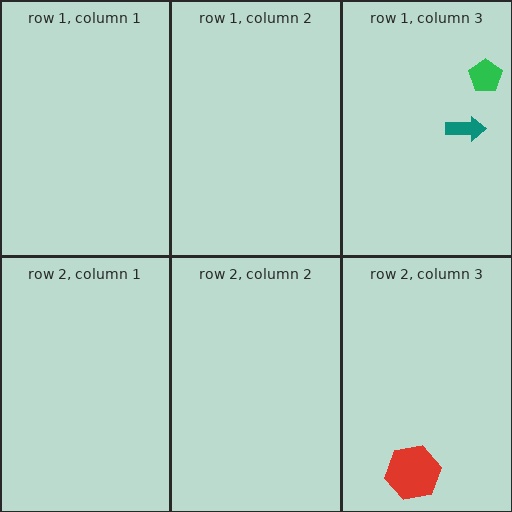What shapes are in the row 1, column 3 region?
The green pentagon, the teal arrow.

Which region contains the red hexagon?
The row 2, column 3 region.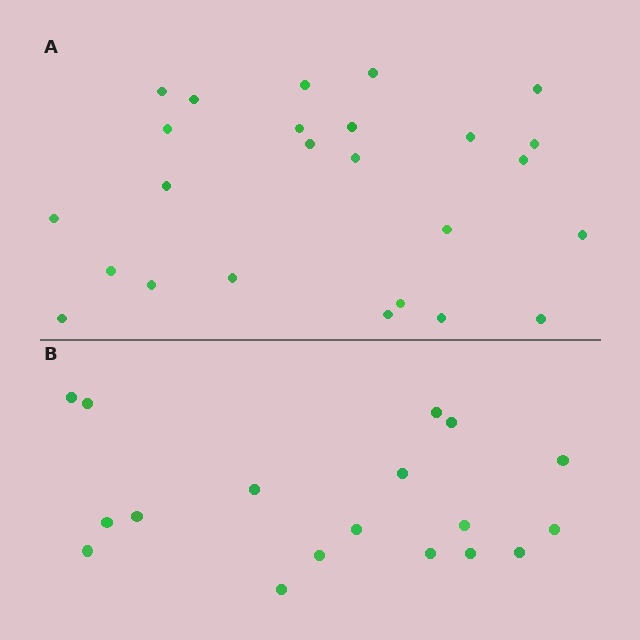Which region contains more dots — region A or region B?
Region A (the top region) has more dots.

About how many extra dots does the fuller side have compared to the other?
Region A has roughly 8 or so more dots than region B.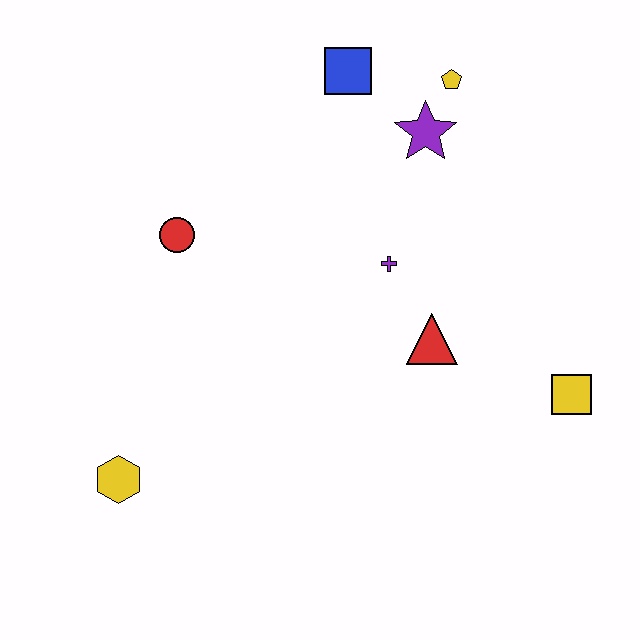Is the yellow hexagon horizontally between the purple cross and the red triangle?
No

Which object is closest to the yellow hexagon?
The red circle is closest to the yellow hexagon.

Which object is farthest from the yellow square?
The yellow hexagon is farthest from the yellow square.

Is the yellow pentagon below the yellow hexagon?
No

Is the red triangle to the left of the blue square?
No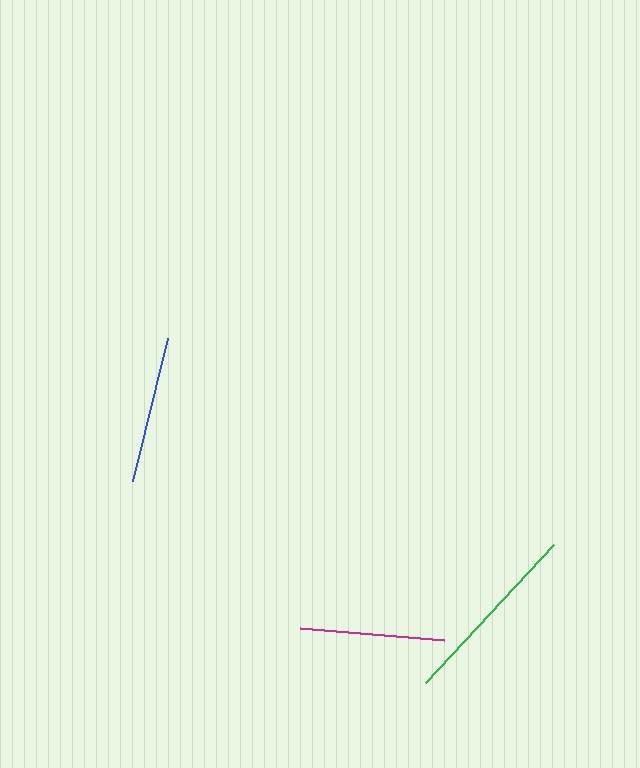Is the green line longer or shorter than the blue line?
The green line is longer than the blue line.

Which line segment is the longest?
The green line is the longest at approximately 188 pixels.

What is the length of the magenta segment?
The magenta segment is approximately 144 pixels long.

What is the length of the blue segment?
The blue segment is approximately 148 pixels long.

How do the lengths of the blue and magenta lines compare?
The blue and magenta lines are approximately the same length.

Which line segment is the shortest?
The magenta line is the shortest at approximately 144 pixels.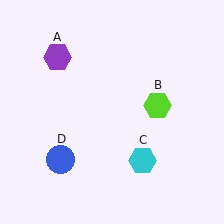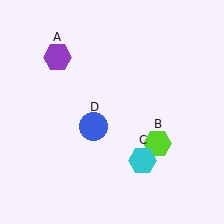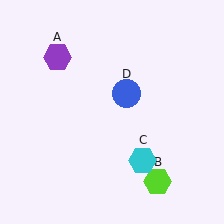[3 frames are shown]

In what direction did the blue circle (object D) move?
The blue circle (object D) moved up and to the right.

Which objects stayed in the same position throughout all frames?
Purple hexagon (object A) and cyan hexagon (object C) remained stationary.